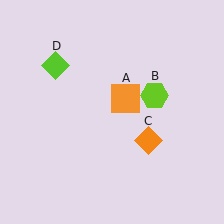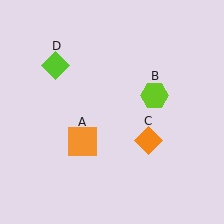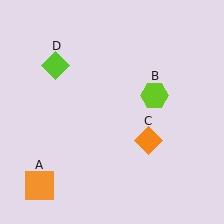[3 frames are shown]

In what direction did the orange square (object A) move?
The orange square (object A) moved down and to the left.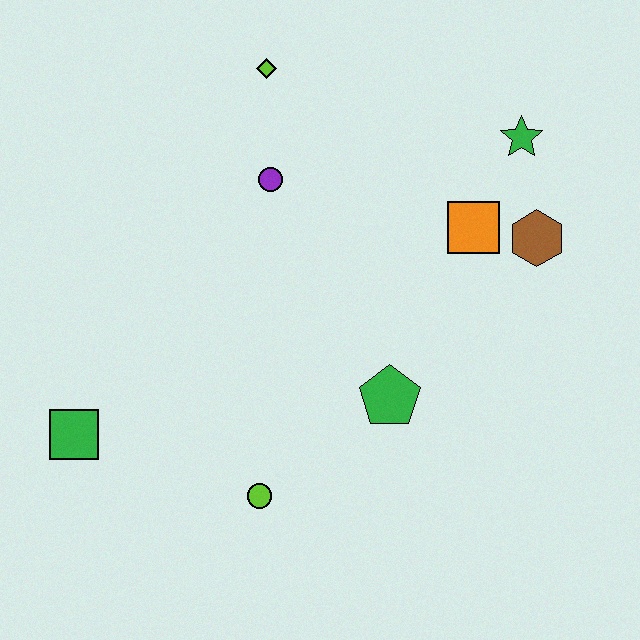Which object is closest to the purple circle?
The lime diamond is closest to the purple circle.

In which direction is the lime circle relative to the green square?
The lime circle is to the right of the green square.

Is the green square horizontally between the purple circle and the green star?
No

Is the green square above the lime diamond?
No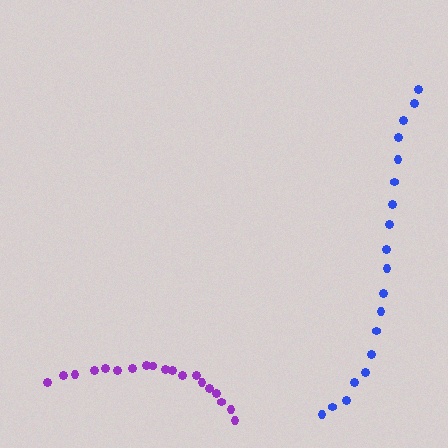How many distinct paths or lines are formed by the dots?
There are 2 distinct paths.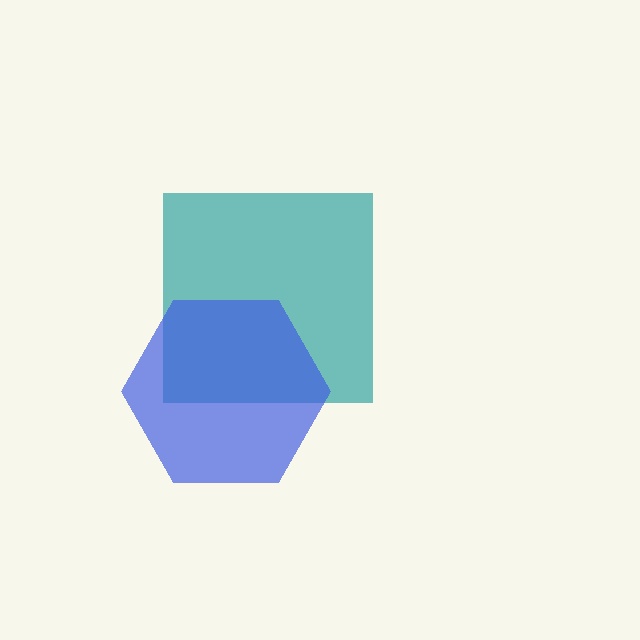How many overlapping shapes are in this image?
There are 2 overlapping shapes in the image.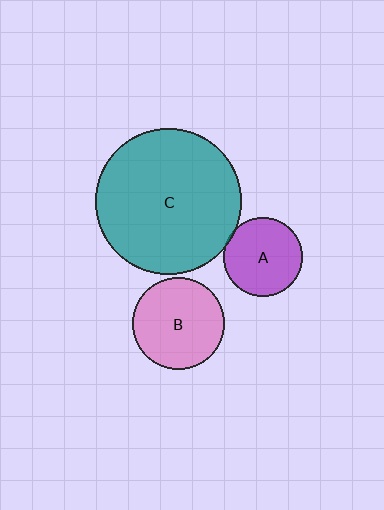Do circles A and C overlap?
Yes.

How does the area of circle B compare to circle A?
Approximately 1.4 times.